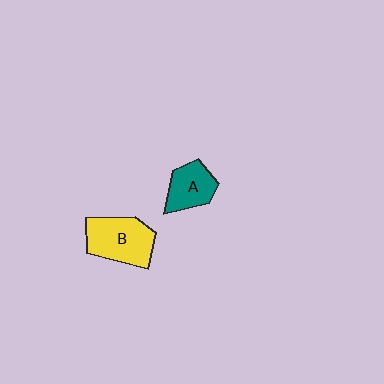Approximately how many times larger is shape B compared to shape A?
Approximately 1.5 times.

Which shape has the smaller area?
Shape A (teal).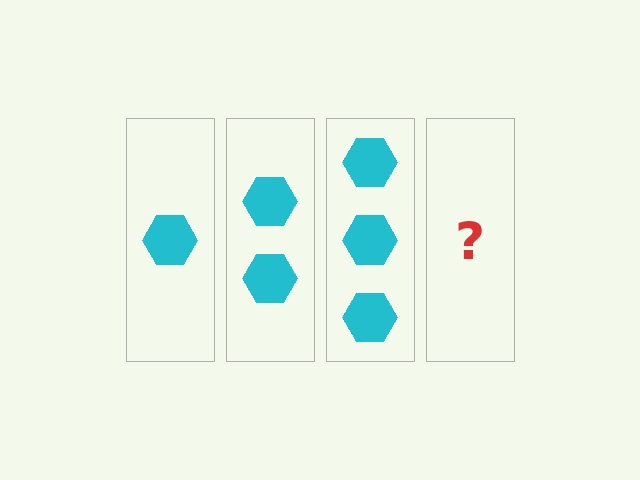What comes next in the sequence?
The next element should be 4 hexagons.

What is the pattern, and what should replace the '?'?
The pattern is that each step adds one more hexagon. The '?' should be 4 hexagons.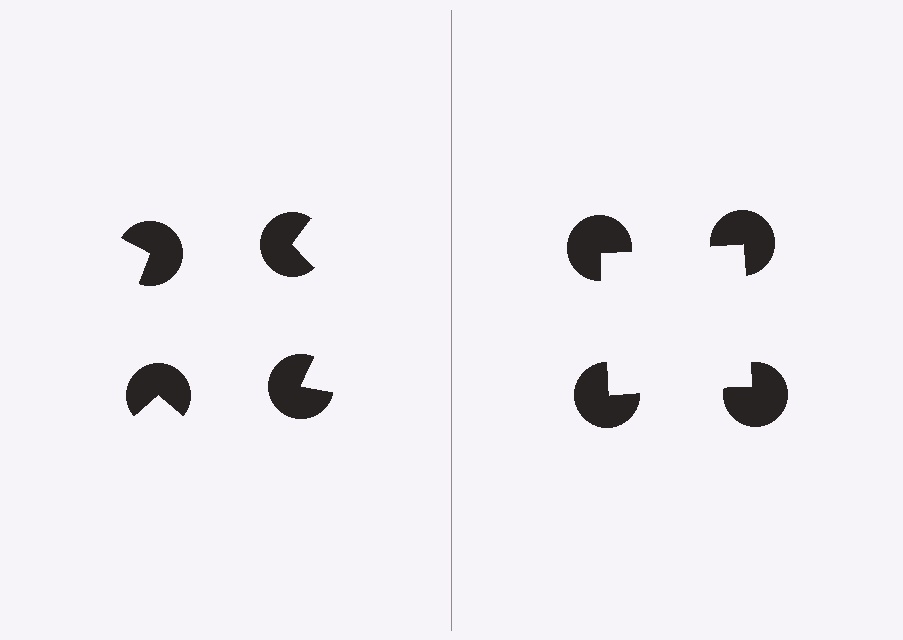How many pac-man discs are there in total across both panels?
8 — 4 on each side.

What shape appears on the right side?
An illusory square.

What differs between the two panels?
The pac-man discs are positioned identically on both sides; only the wedge orientations differ. On the right they align to a square; on the left they are misaligned.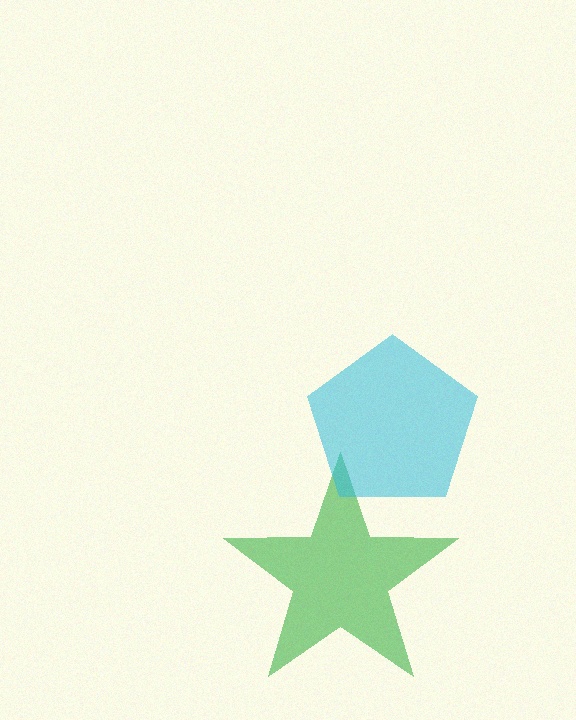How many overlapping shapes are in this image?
There are 2 overlapping shapes in the image.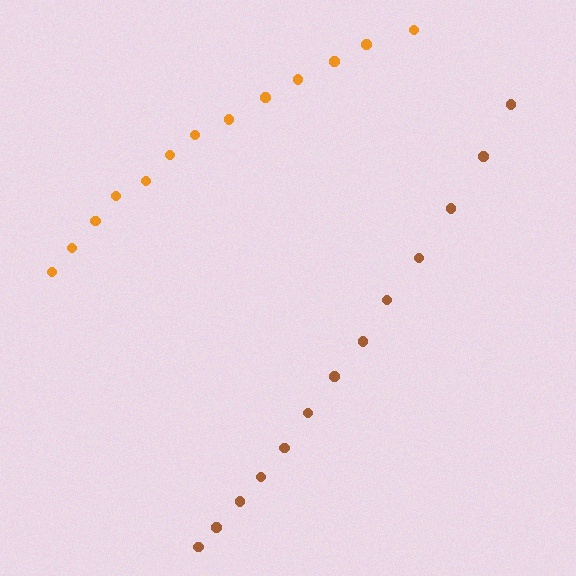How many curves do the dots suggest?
There are 2 distinct paths.